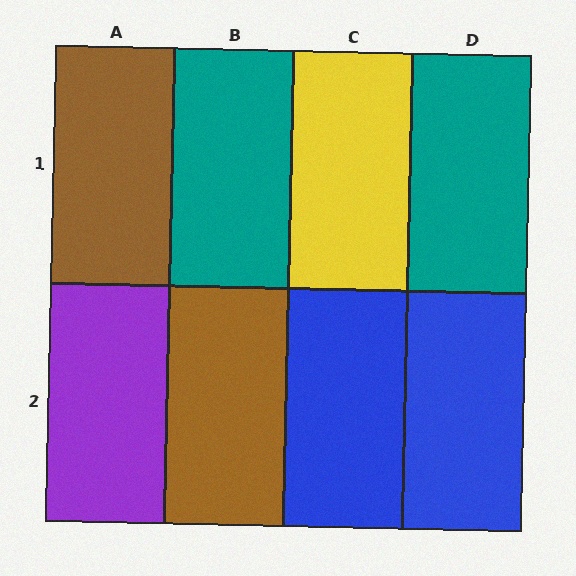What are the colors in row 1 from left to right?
Brown, teal, yellow, teal.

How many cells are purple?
1 cell is purple.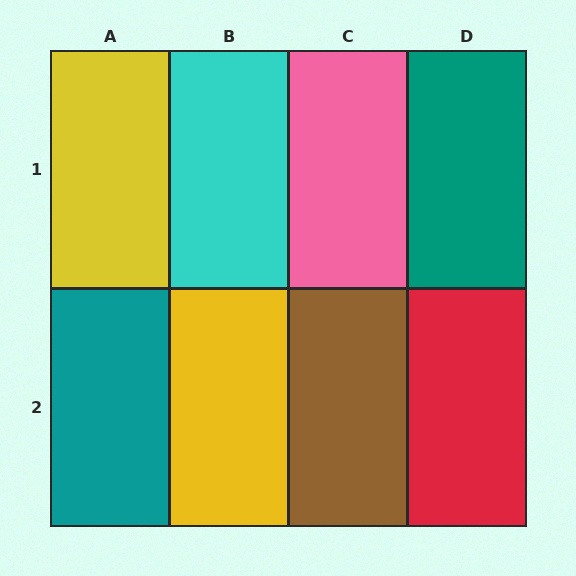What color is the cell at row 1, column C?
Pink.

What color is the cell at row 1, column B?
Cyan.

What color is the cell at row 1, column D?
Teal.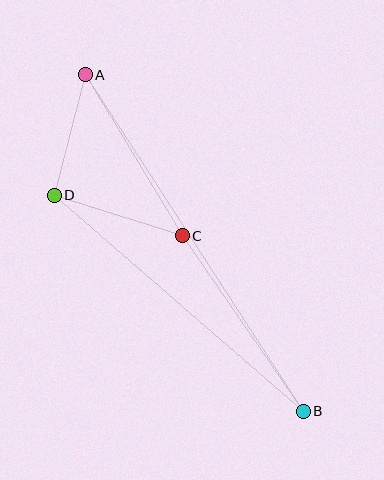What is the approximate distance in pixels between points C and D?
The distance between C and D is approximately 134 pixels.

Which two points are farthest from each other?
Points A and B are farthest from each other.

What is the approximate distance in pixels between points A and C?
The distance between A and C is approximately 188 pixels.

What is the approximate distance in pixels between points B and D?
The distance between B and D is approximately 329 pixels.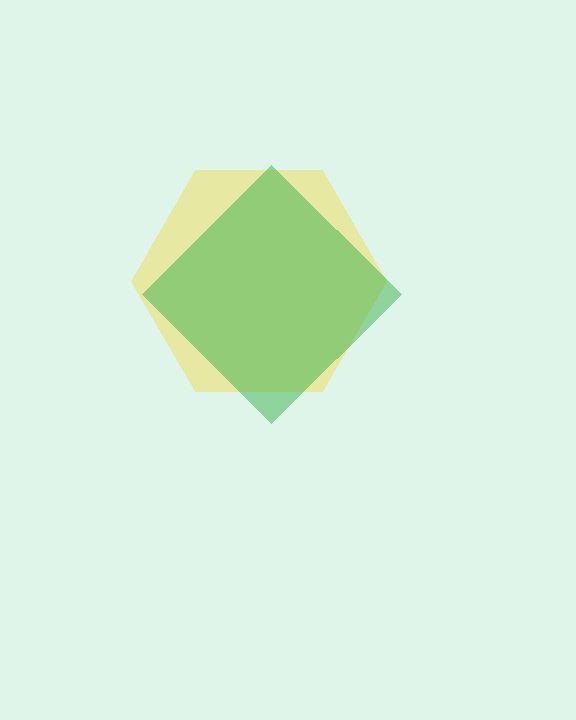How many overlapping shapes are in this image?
There are 2 overlapping shapes in the image.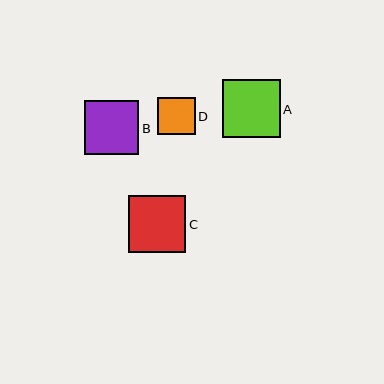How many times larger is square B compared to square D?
Square B is approximately 1.4 times the size of square D.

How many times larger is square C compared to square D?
Square C is approximately 1.5 times the size of square D.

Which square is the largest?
Square A is the largest with a size of approximately 58 pixels.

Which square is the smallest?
Square D is the smallest with a size of approximately 37 pixels.